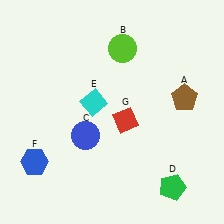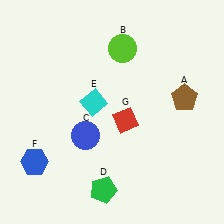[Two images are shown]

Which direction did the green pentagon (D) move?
The green pentagon (D) moved left.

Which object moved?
The green pentagon (D) moved left.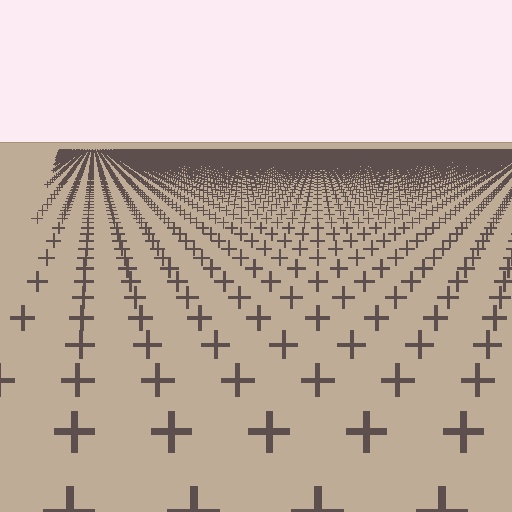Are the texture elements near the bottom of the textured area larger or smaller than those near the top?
Larger. Near the bottom, elements are closer to the viewer and appear at a bigger on-screen size.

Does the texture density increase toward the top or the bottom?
Density increases toward the top.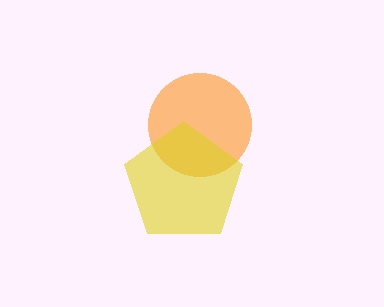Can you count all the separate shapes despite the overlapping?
Yes, there are 2 separate shapes.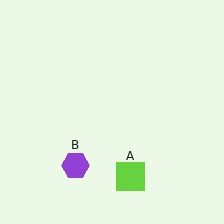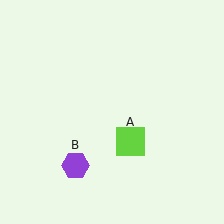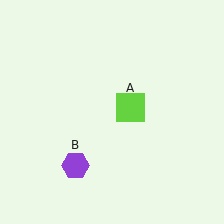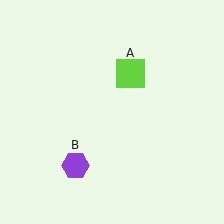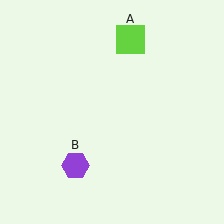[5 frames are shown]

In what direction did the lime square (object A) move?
The lime square (object A) moved up.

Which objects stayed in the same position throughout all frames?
Purple hexagon (object B) remained stationary.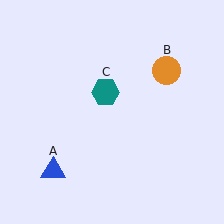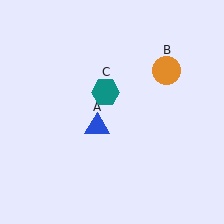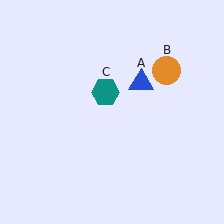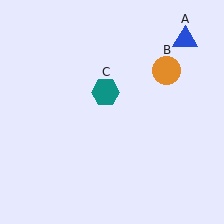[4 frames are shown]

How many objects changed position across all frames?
1 object changed position: blue triangle (object A).